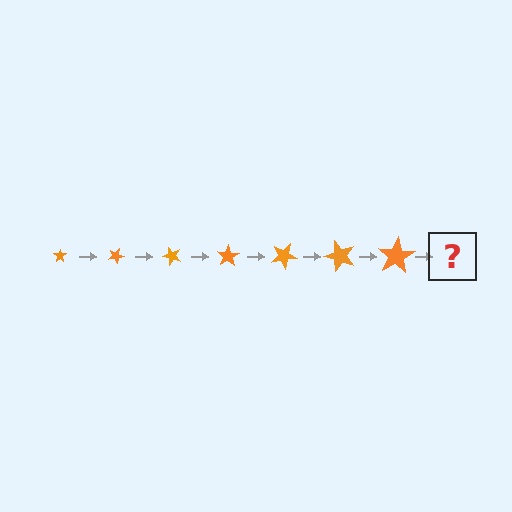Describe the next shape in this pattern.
It should be a star, larger than the previous one and rotated 175 degrees from the start.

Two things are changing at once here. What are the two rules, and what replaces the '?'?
The two rules are that the star grows larger each step and it rotates 25 degrees each step. The '?' should be a star, larger than the previous one and rotated 175 degrees from the start.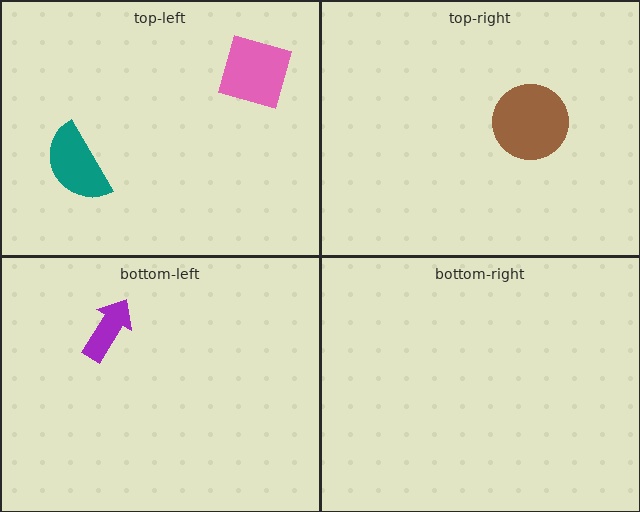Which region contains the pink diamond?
The top-left region.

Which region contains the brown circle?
The top-right region.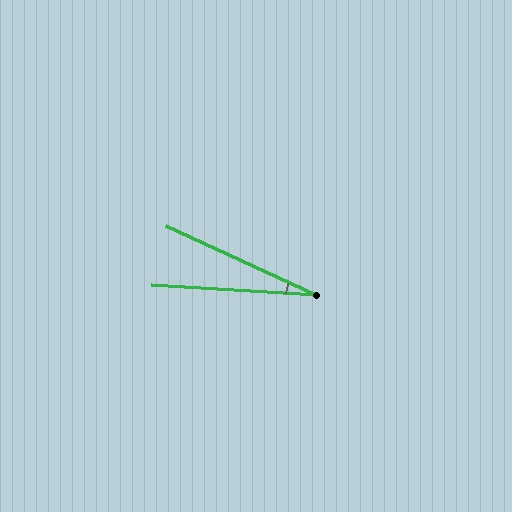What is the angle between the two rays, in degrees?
Approximately 21 degrees.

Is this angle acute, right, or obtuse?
It is acute.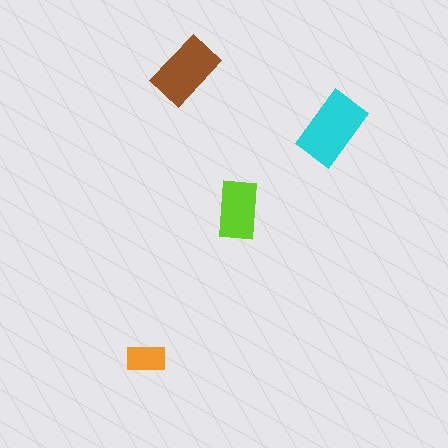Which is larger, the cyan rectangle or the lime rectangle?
The cyan one.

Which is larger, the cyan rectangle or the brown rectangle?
The cyan one.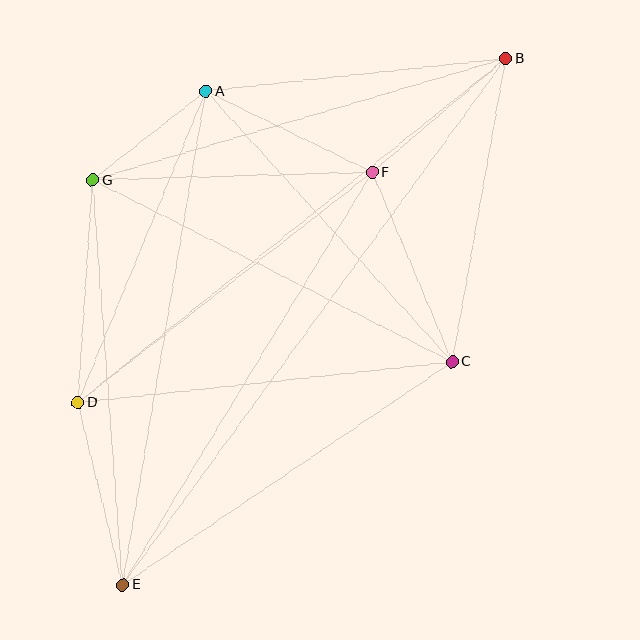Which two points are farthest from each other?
Points B and E are farthest from each other.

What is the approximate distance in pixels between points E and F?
The distance between E and F is approximately 482 pixels.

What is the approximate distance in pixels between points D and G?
The distance between D and G is approximately 222 pixels.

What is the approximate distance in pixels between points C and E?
The distance between C and E is approximately 398 pixels.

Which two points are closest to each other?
Points A and G are closest to each other.